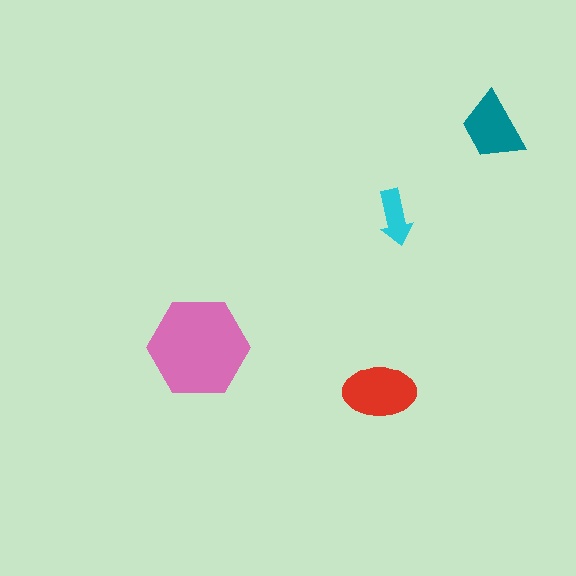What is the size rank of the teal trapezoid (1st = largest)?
3rd.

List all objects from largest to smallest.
The pink hexagon, the red ellipse, the teal trapezoid, the cyan arrow.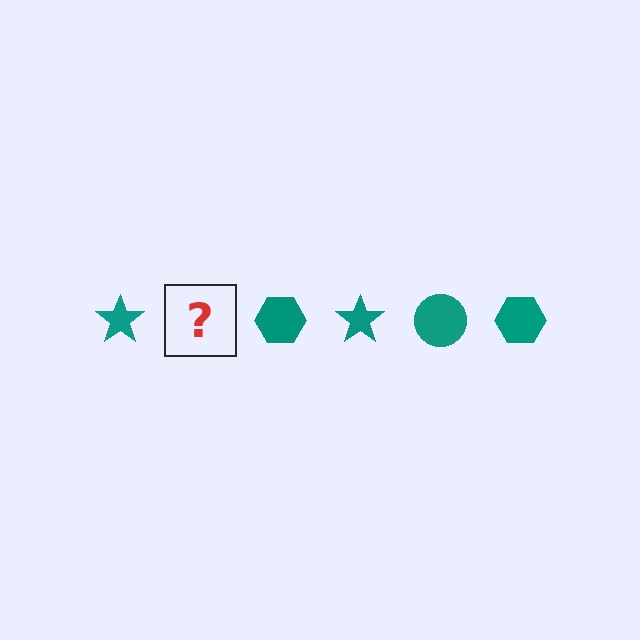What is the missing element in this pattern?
The missing element is a teal circle.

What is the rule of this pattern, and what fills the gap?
The rule is that the pattern cycles through star, circle, hexagon shapes in teal. The gap should be filled with a teal circle.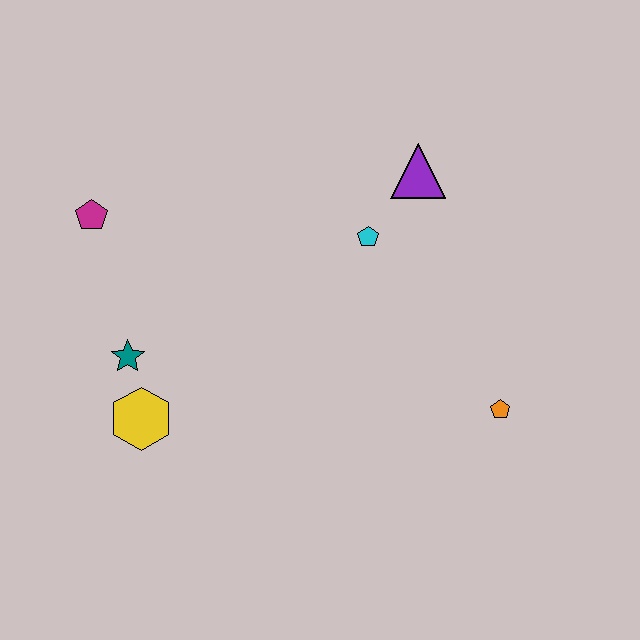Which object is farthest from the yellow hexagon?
The purple triangle is farthest from the yellow hexagon.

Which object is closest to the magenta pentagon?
The teal star is closest to the magenta pentagon.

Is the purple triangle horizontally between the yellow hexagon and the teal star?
No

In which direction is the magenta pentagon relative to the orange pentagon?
The magenta pentagon is to the left of the orange pentagon.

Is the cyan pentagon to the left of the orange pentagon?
Yes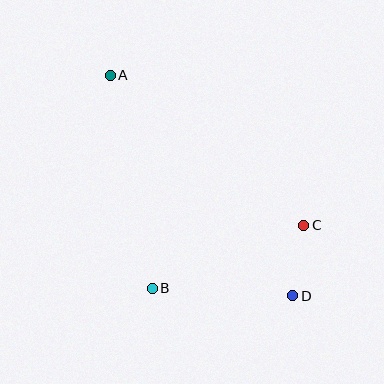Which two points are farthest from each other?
Points A and D are farthest from each other.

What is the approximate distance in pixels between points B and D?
The distance between B and D is approximately 141 pixels.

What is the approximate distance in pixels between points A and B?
The distance between A and B is approximately 217 pixels.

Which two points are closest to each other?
Points C and D are closest to each other.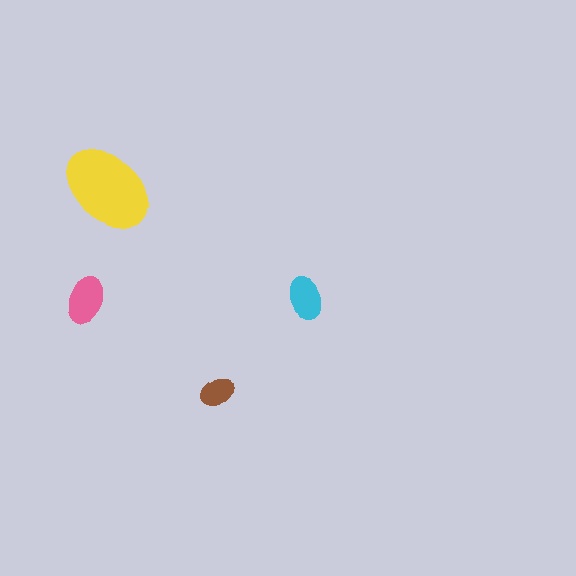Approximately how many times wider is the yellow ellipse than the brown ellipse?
About 2.5 times wider.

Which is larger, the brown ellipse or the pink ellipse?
The pink one.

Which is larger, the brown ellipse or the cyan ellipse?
The cyan one.